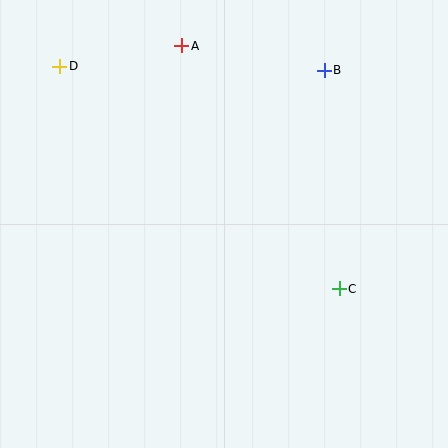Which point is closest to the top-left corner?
Point D is closest to the top-left corner.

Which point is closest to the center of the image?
Point C at (339, 289) is closest to the center.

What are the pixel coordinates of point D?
Point D is at (60, 66).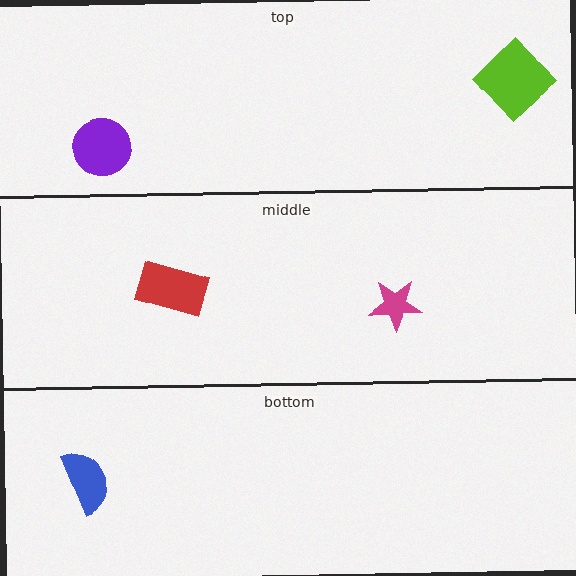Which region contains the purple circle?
The top region.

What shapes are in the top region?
The purple circle, the lime diamond.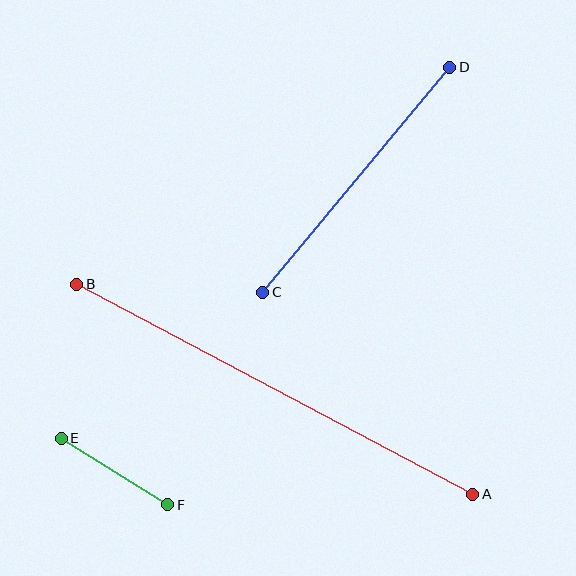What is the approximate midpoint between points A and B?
The midpoint is at approximately (275, 389) pixels.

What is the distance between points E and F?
The distance is approximately 125 pixels.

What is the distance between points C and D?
The distance is approximately 292 pixels.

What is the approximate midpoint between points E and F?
The midpoint is at approximately (115, 471) pixels.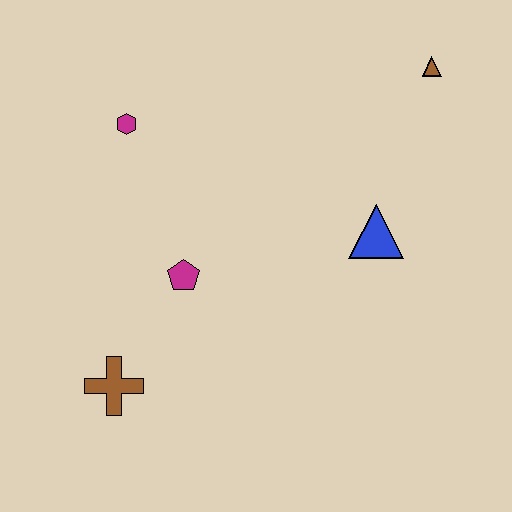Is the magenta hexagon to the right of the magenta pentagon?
No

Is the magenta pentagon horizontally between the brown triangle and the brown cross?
Yes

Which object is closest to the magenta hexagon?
The magenta pentagon is closest to the magenta hexagon.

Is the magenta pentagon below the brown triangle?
Yes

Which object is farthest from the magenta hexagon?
The brown triangle is farthest from the magenta hexagon.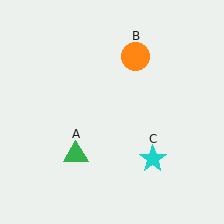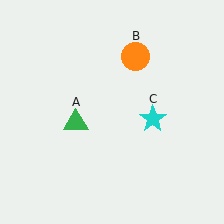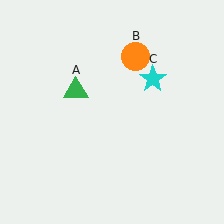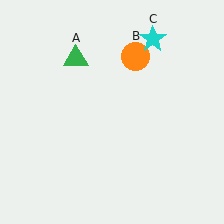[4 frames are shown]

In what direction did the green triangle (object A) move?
The green triangle (object A) moved up.